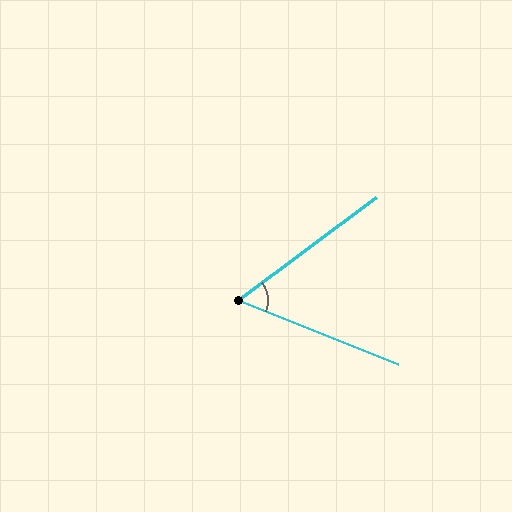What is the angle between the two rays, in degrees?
Approximately 58 degrees.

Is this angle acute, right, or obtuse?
It is acute.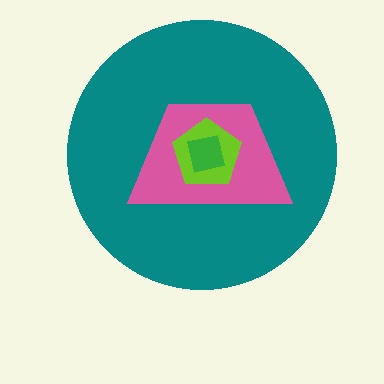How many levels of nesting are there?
4.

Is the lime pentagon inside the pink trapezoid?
Yes.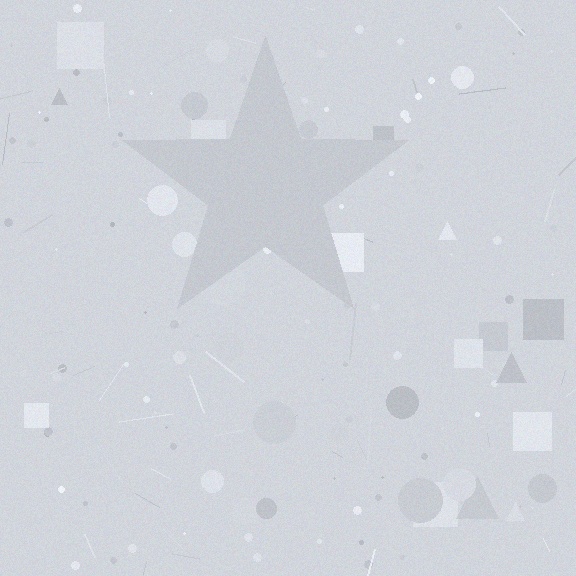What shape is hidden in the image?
A star is hidden in the image.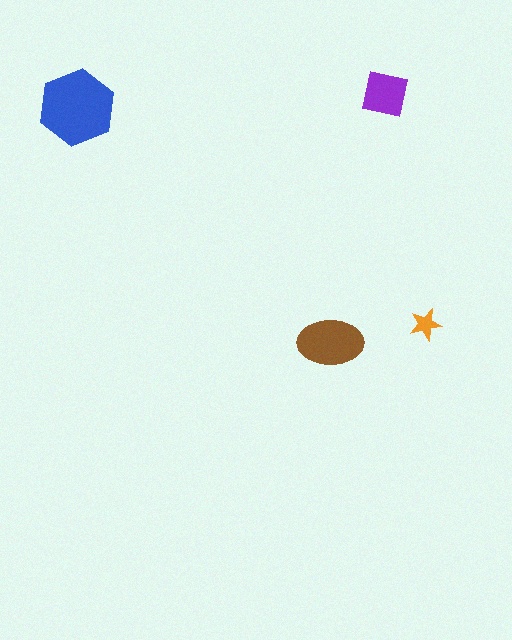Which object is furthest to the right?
The orange star is rightmost.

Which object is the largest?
The blue hexagon.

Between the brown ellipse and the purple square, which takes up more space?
The brown ellipse.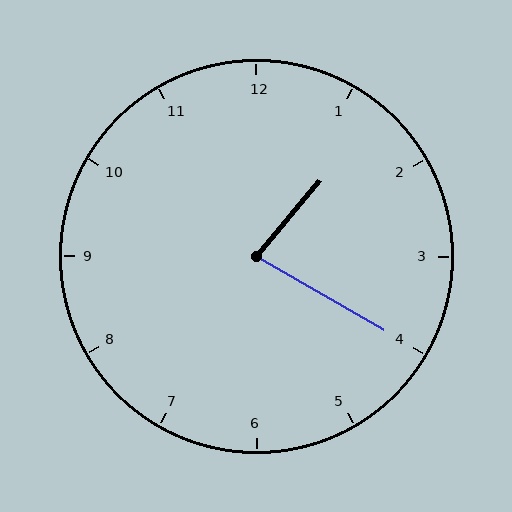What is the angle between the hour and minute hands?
Approximately 80 degrees.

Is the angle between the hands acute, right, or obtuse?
It is acute.